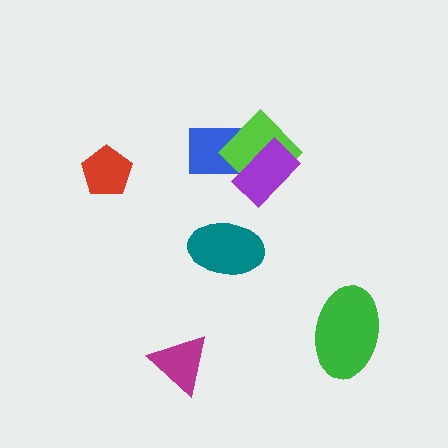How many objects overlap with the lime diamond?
2 objects overlap with the lime diamond.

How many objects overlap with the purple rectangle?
2 objects overlap with the purple rectangle.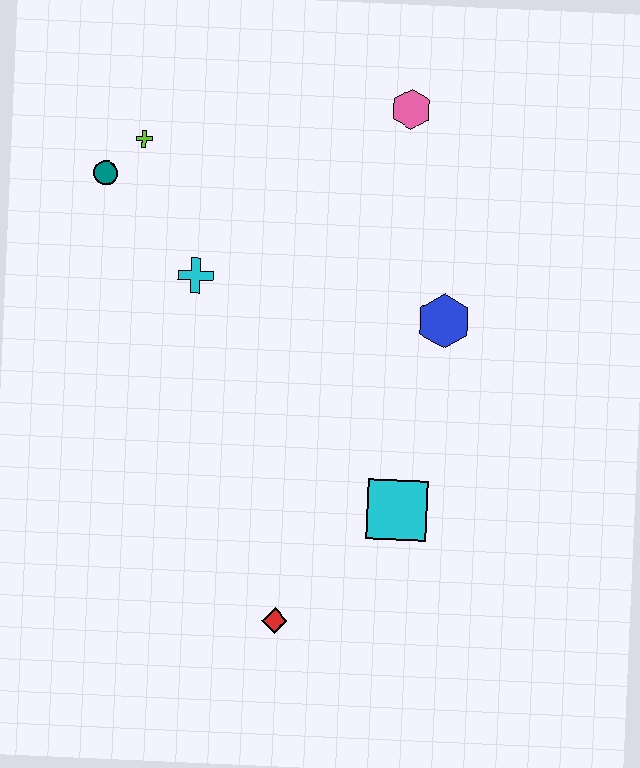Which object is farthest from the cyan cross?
The red diamond is farthest from the cyan cross.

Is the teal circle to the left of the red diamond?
Yes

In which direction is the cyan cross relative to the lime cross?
The cyan cross is below the lime cross.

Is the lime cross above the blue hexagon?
Yes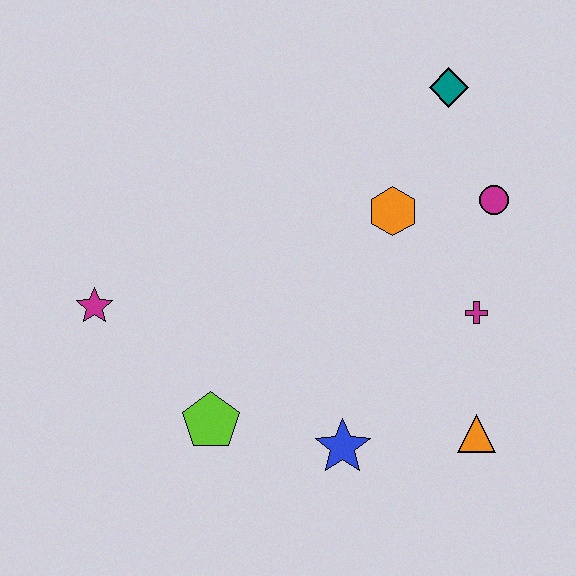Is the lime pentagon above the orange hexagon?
No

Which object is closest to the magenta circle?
The orange hexagon is closest to the magenta circle.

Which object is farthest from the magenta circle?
The magenta star is farthest from the magenta circle.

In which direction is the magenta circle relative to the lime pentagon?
The magenta circle is to the right of the lime pentagon.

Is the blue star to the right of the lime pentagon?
Yes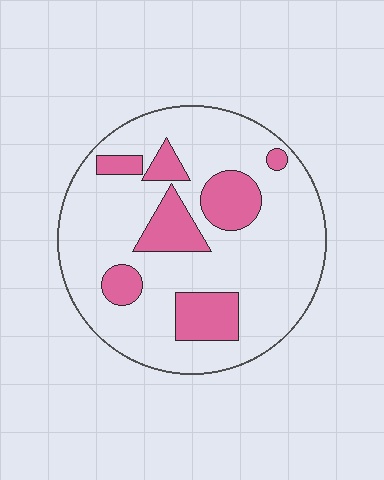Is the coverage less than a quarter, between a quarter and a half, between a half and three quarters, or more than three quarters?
Less than a quarter.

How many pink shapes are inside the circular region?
7.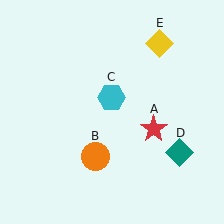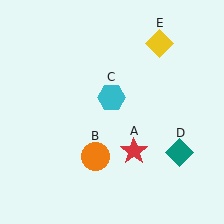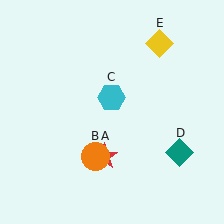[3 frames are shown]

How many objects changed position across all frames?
1 object changed position: red star (object A).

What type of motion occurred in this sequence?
The red star (object A) rotated clockwise around the center of the scene.